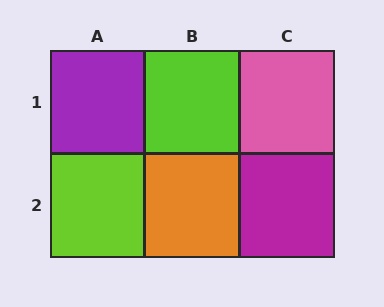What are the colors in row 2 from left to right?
Lime, orange, magenta.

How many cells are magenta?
1 cell is magenta.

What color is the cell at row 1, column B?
Lime.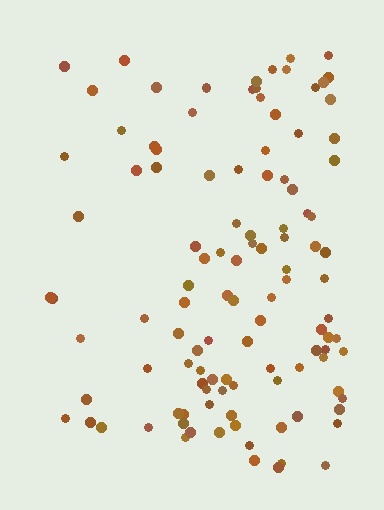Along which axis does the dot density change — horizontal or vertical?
Horizontal.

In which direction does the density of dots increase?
From left to right, with the right side densest.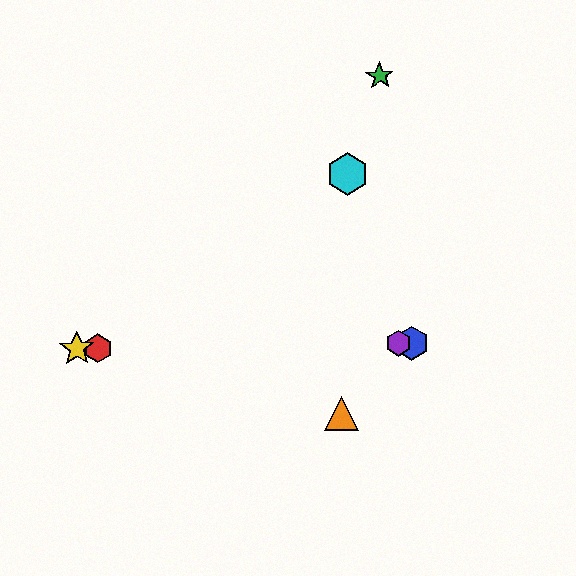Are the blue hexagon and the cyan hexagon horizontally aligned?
No, the blue hexagon is at y≈343 and the cyan hexagon is at y≈174.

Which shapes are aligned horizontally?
The red hexagon, the blue hexagon, the yellow star, the purple hexagon are aligned horizontally.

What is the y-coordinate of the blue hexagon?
The blue hexagon is at y≈343.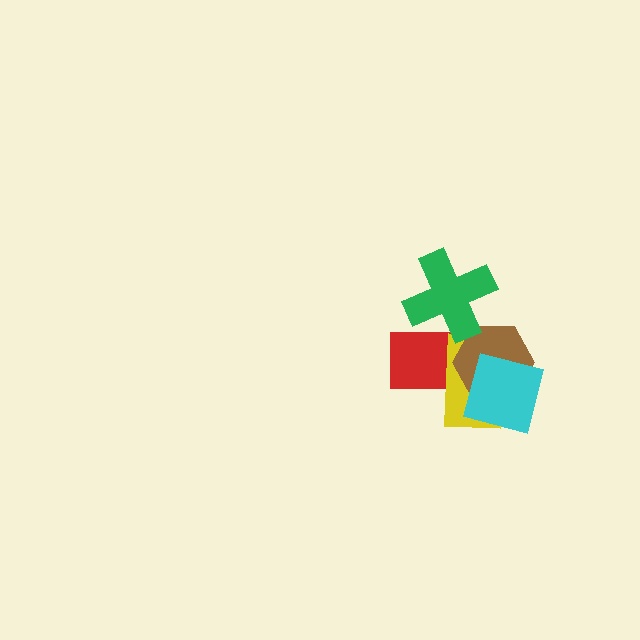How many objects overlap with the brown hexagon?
3 objects overlap with the brown hexagon.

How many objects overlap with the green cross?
1 object overlaps with the green cross.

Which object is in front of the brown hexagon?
The cyan square is in front of the brown hexagon.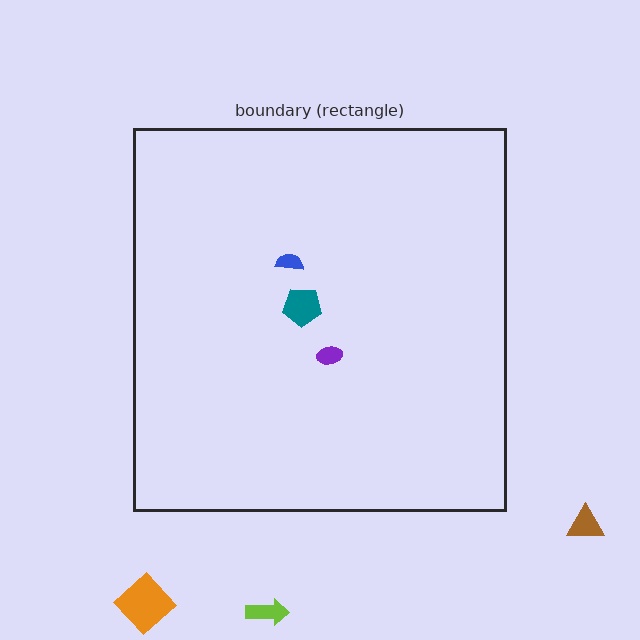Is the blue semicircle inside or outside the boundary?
Inside.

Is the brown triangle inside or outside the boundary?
Outside.